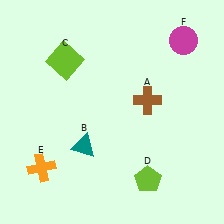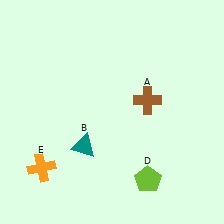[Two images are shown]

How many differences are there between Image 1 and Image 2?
There are 2 differences between the two images.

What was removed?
The lime square (C), the magenta circle (F) were removed in Image 2.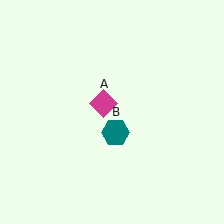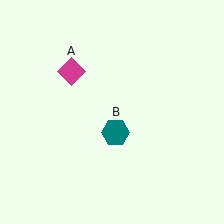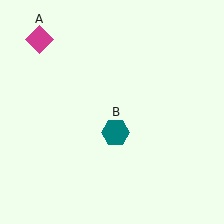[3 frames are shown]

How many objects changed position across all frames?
1 object changed position: magenta diamond (object A).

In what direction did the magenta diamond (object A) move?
The magenta diamond (object A) moved up and to the left.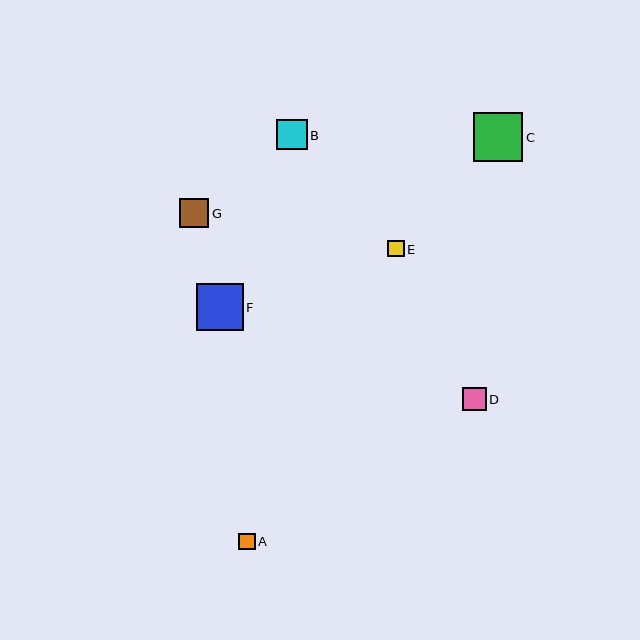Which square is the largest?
Square C is the largest with a size of approximately 49 pixels.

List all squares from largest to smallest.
From largest to smallest: C, F, B, G, D, A, E.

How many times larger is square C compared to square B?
Square C is approximately 1.6 times the size of square B.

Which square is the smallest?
Square E is the smallest with a size of approximately 16 pixels.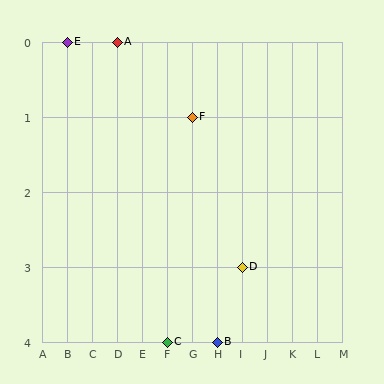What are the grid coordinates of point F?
Point F is at grid coordinates (G, 1).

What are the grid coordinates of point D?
Point D is at grid coordinates (I, 3).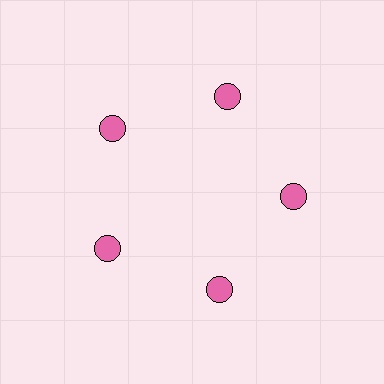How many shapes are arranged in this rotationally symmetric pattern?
There are 5 shapes, arranged in 5 groups of 1.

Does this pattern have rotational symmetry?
Yes, this pattern has 5-fold rotational symmetry. It looks the same after rotating 72 degrees around the center.